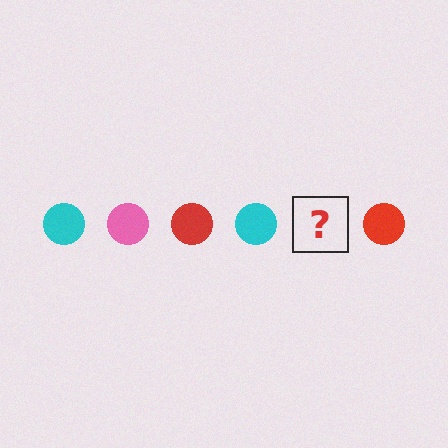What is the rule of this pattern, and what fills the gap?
The rule is that the pattern cycles through cyan, pink, red circles. The gap should be filled with a pink circle.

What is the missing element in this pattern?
The missing element is a pink circle.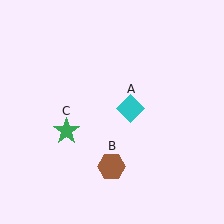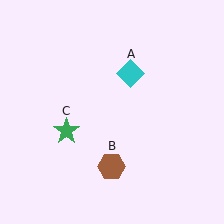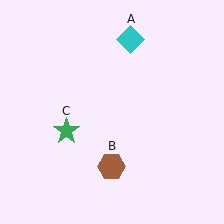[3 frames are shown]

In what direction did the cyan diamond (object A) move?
The cyan diamond (object A) moved up.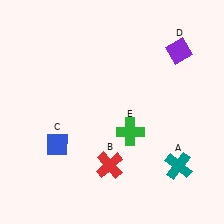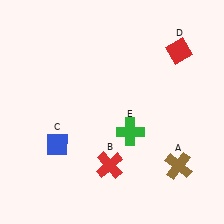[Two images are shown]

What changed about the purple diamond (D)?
In Image 1, D is purple. In Image 2, it changed to red.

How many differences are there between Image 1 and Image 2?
There are 2 differences between the two images.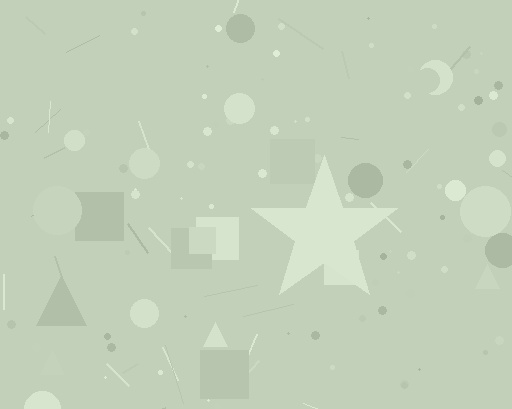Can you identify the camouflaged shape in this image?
The camouflaged shape is a star.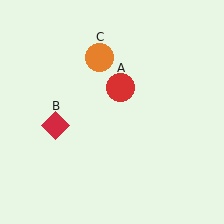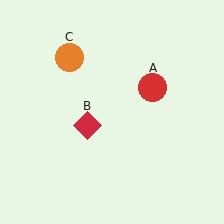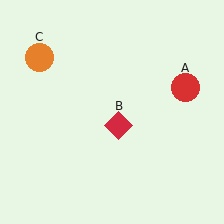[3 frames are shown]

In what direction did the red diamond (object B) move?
The red diamond (object B) moved right.